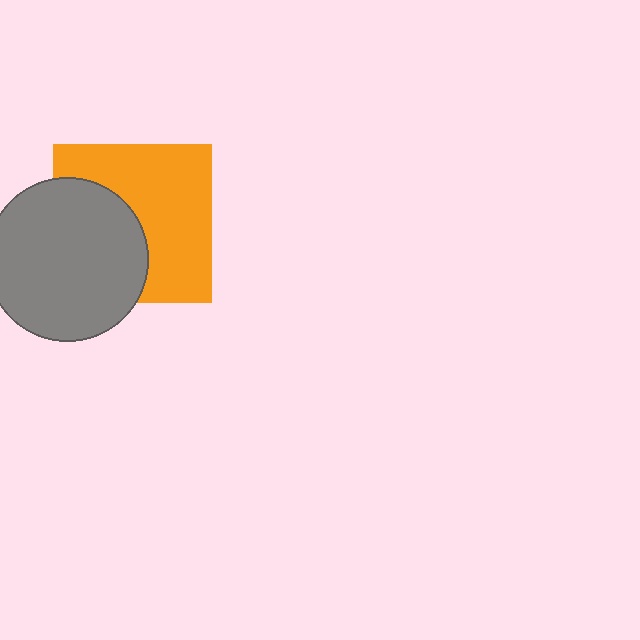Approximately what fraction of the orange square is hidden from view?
Roughly 41% of the orange square is hidden behind the gray circle.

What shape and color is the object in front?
The object in front is a gray circle.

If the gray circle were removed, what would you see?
You would see the complete orange square.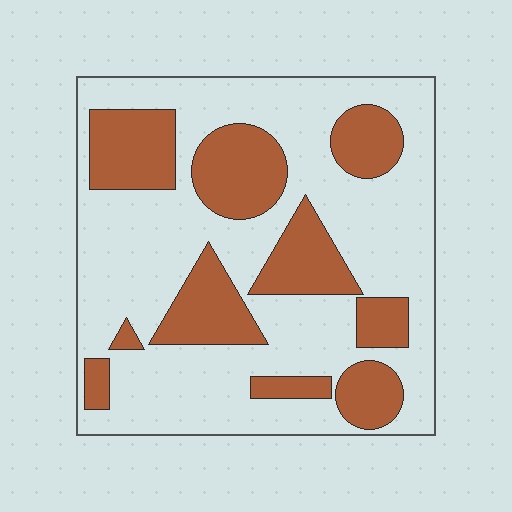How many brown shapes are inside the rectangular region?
10.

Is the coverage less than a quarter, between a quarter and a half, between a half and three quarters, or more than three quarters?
Between a quarter and a half.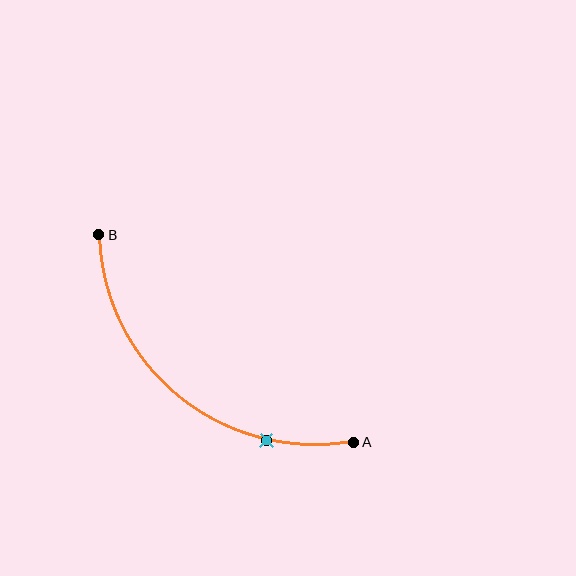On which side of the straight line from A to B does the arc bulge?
The arc bulges below and to the left of the straight line connecting A and B.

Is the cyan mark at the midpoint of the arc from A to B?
No. The cyan mark lies on the arc but is closer to endpoint A. The arc midpoint would be at the point on the curve equidistant along the arc from both A and B.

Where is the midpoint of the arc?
The arc midpoint is the point on the curve farthest from the straight line joining A and B. It sits below and to the left of that line.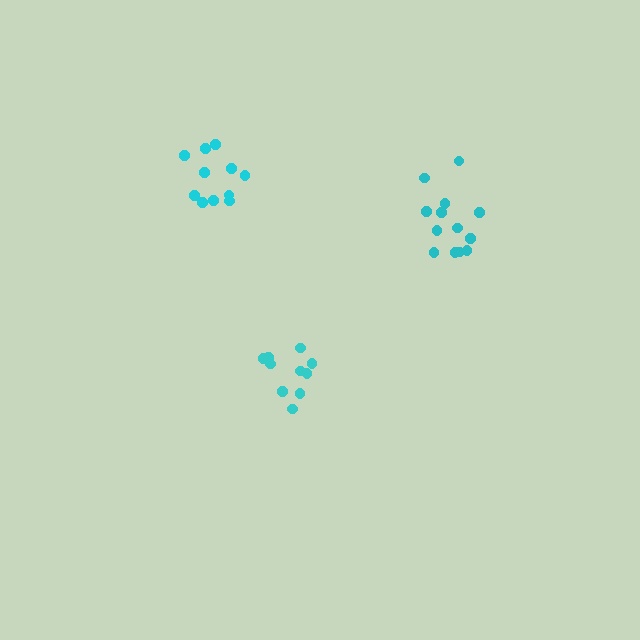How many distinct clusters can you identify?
There are 3 distinct clusters.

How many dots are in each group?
Group 1: 10 dots, Group 2: 13 dots, Group 3: 11 dots (34 total).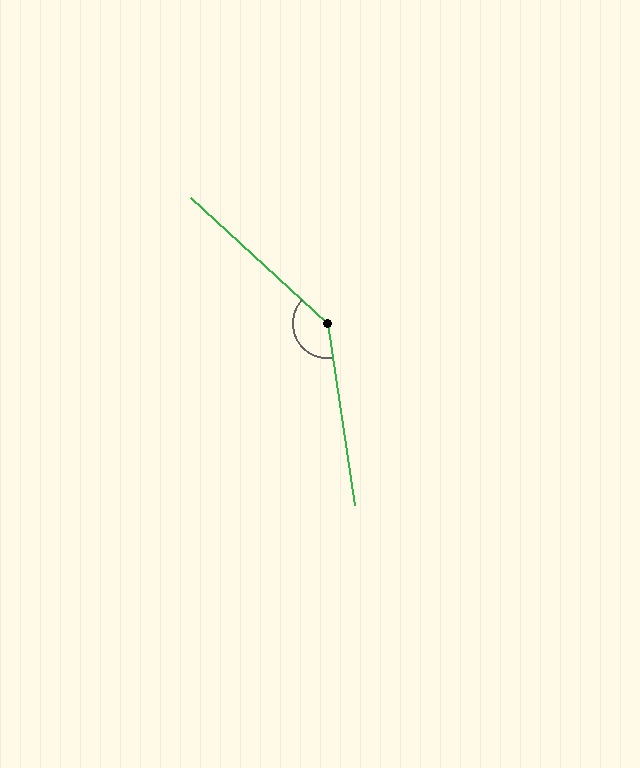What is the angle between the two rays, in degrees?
Approximately 141 degrees.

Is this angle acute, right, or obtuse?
It is obtuse.